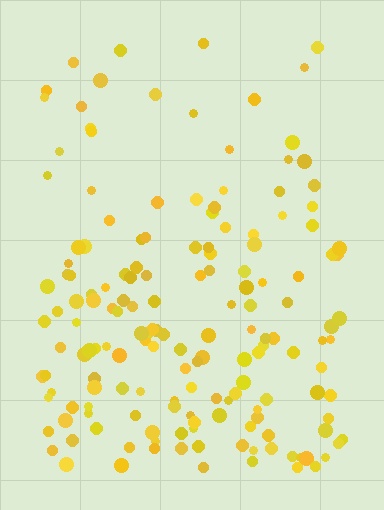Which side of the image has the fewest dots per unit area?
The top.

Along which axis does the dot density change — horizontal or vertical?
Vertical.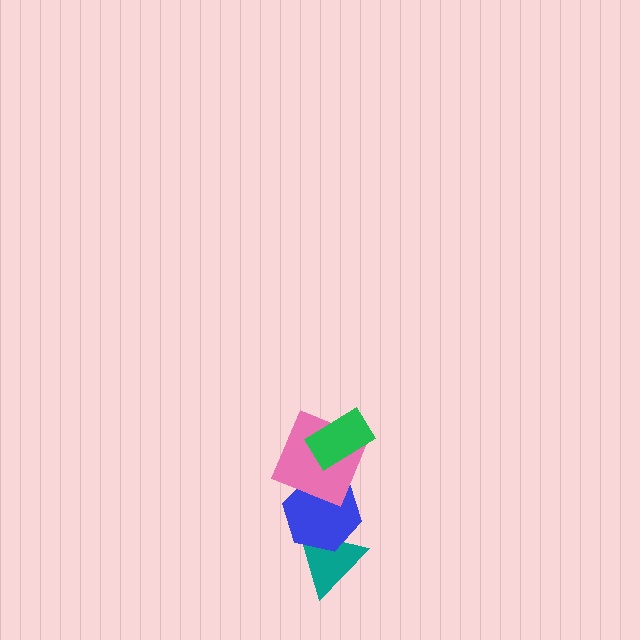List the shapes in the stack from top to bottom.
From top to bottom: the green rectangle, the pink square, the blue hexagon, the teal triangle.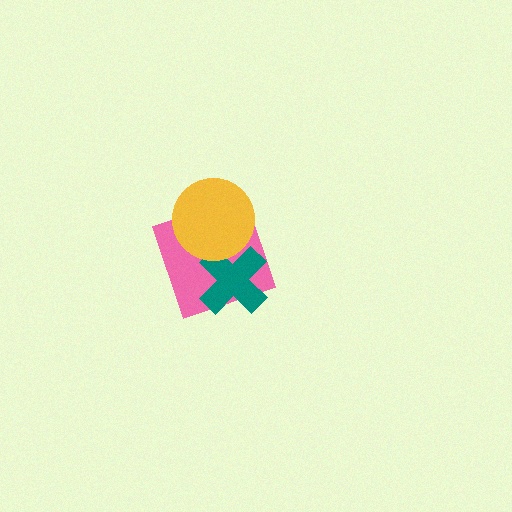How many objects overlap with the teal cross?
2 objects overlap with the teal cross.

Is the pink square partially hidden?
Yes, it is partially covered by another shape.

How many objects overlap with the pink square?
2 objects overlap with the pink square.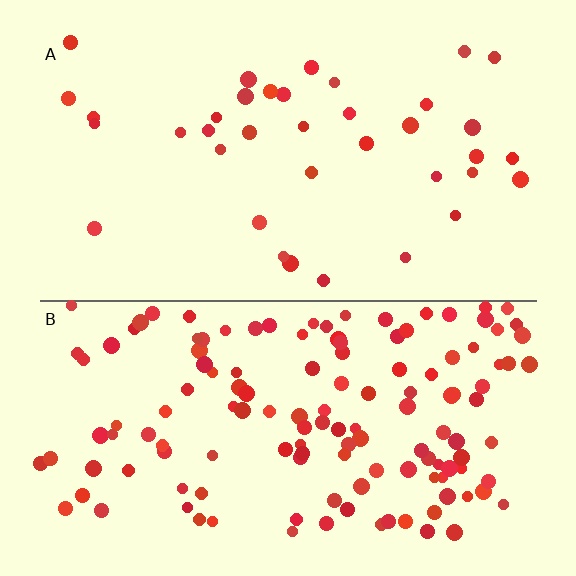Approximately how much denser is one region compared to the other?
Approximately 3.7× — region B over region A.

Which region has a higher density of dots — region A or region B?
B (the bottom).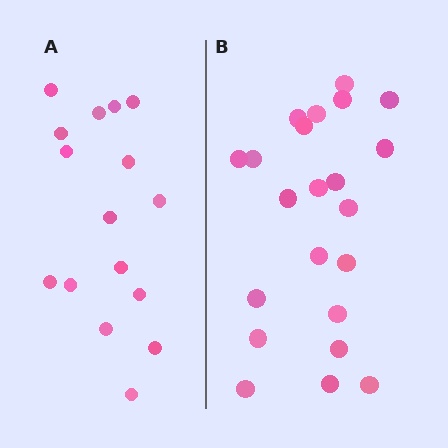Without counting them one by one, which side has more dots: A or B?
Region B (the right region) has more dots.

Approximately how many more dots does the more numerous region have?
Region B has about 6 more dots than region A.